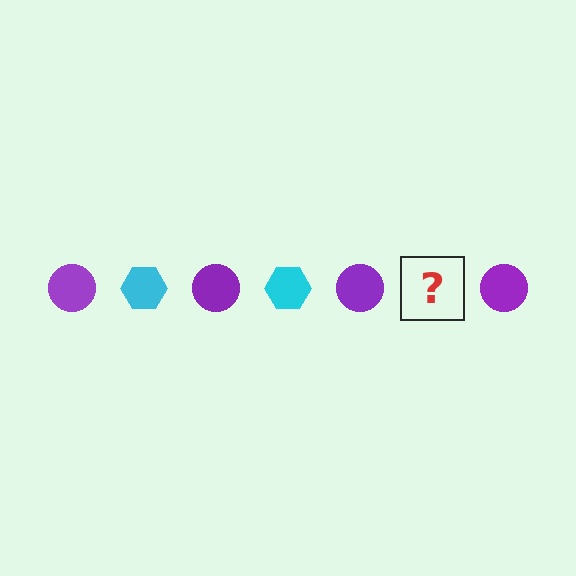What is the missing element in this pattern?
The missing element is a cyan hexagon.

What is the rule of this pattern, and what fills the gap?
The rule is that the pattern alternates between purple circle and cyan hexagon. The gap should be filled with a cyan hexagon.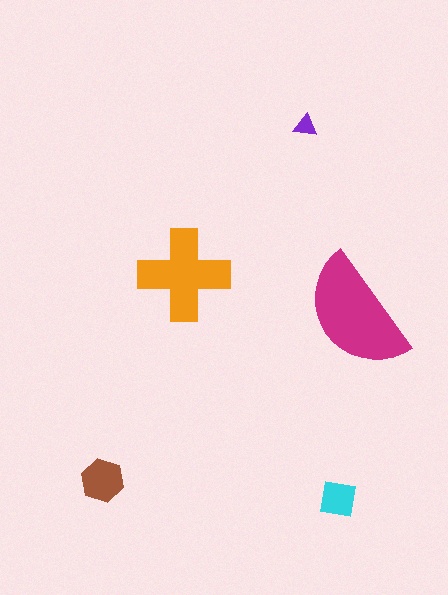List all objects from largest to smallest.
The magenta semicircle, the orange cross, the brown hexagon, the cyan square, the purple triangle.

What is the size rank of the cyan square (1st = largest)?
4th.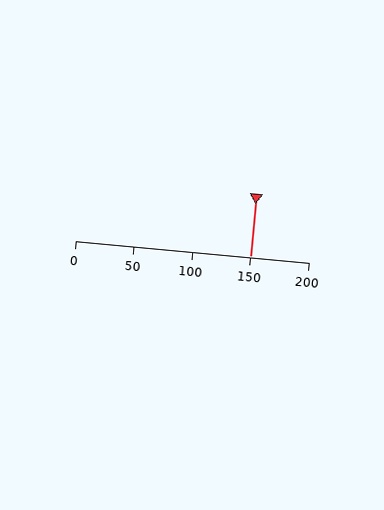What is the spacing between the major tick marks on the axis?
The major ticks are spaced 50 apart.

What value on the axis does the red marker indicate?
The marker indicates approximately 150.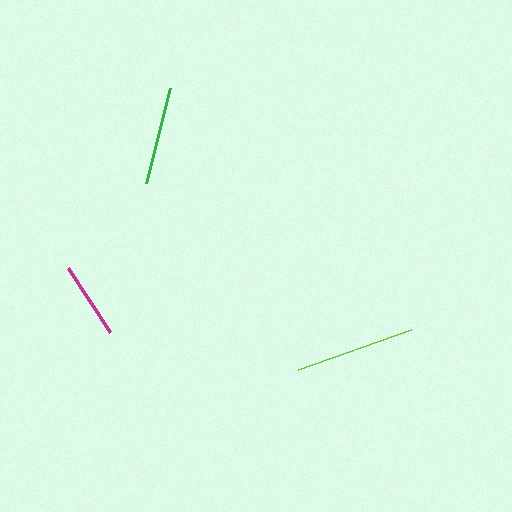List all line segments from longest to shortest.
From longest to shortest: lime, green, magenta.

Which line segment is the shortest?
The magenta line is the shortest at approximately 76 pixels.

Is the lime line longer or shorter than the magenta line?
The lime line is longer than the magenta line.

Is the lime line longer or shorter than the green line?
The lime line is longer than the green line.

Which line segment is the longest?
The lime line is the longest at approximately 120 pixels.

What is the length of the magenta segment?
The magenta segment is approximately 76 pixels long.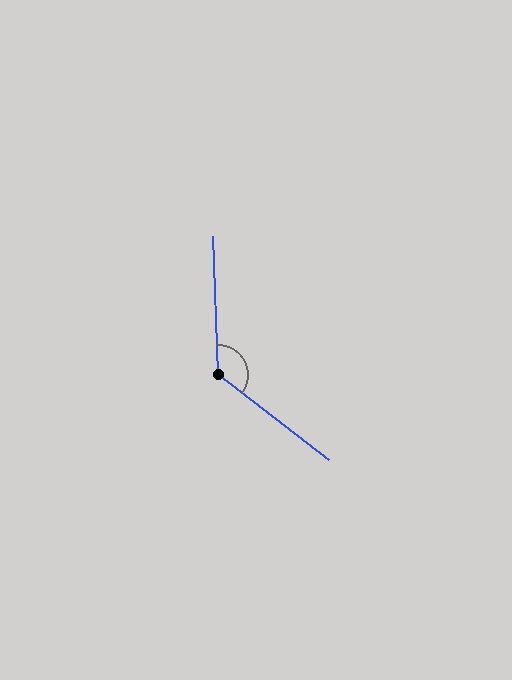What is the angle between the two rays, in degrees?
Approximately 130 degrees.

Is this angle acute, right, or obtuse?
It is obtuse.